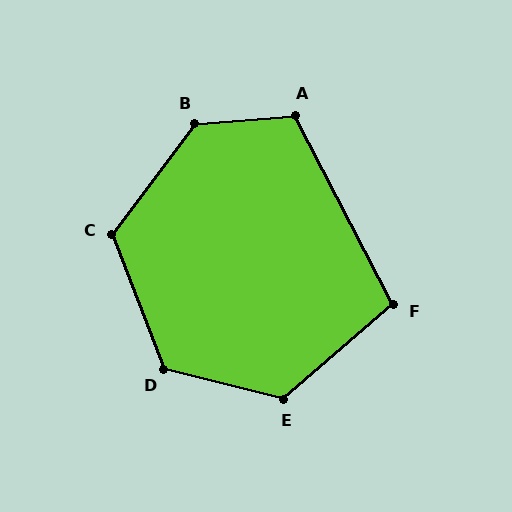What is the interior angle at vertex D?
Approximately 125 degrees (obtuse).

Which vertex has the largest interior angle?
B, at approximately 131 degrees.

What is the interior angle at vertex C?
Approximately 122 degrees (obtuse).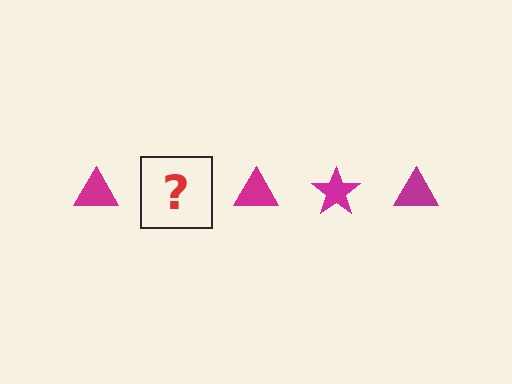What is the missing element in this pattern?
The missing element is a magenta star.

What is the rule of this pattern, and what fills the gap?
The rule is that the pattern cycles through triangle, star shapes in magenta. The gap should be filled with a magenta star.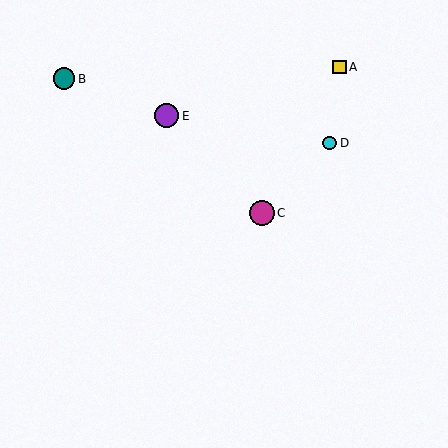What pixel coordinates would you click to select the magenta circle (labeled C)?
Click at (262, 213) to select the magenta circle C.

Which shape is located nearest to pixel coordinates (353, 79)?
The yellow square (labeled A) at (339, 67) is nearest to that location.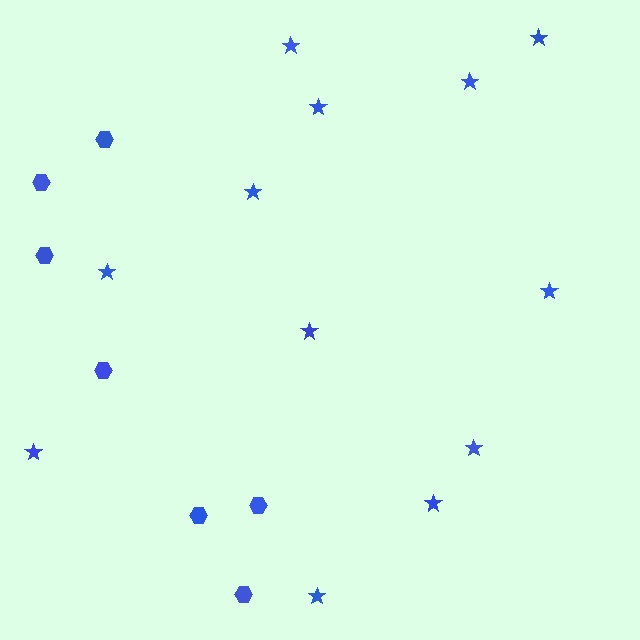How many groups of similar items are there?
There are 2 groups: one group of hexagons (7) and one group of stars (12).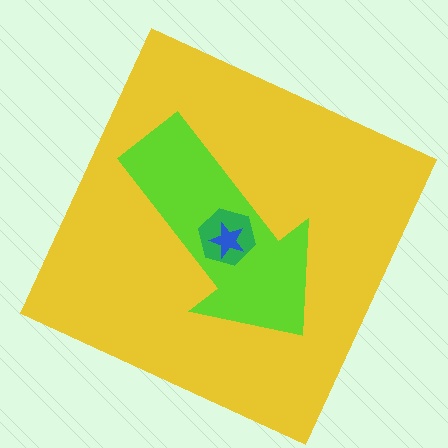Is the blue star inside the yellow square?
Yes.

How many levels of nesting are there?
4.